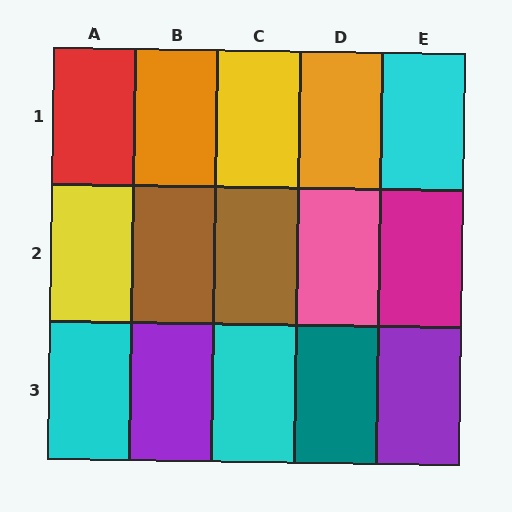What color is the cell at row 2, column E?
Magenta.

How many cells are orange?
2 cells are orange.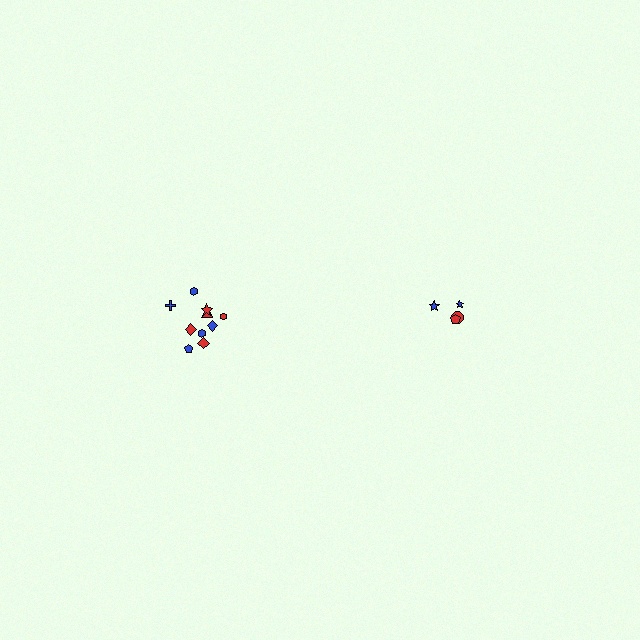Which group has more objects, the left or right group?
The left group.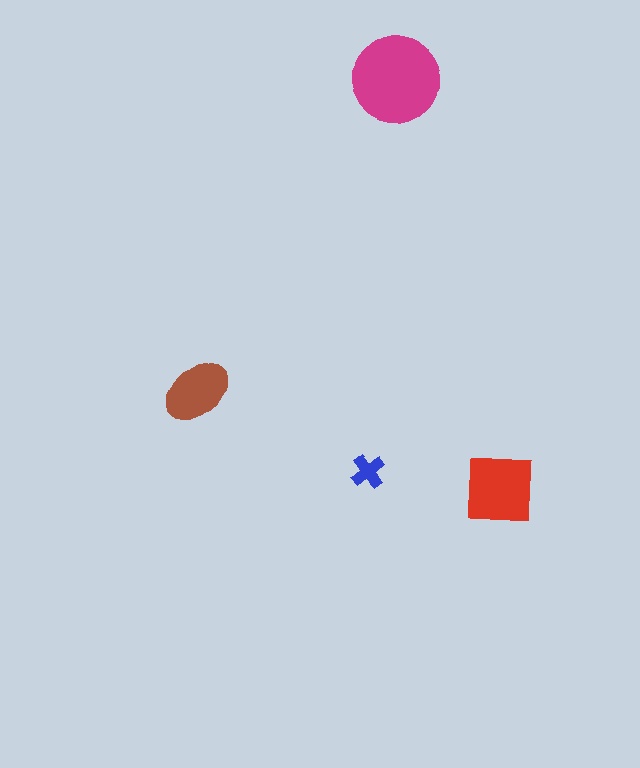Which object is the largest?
The magenta circle.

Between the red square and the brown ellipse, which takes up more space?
The red square.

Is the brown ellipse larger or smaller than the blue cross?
Larger.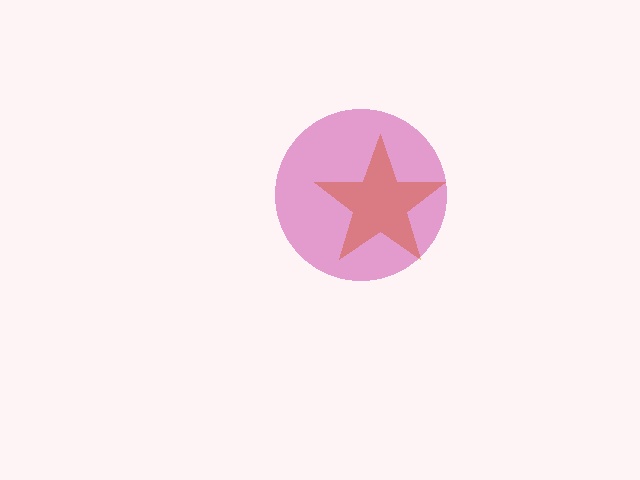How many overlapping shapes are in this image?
There are 2 overlapping shapes in the image.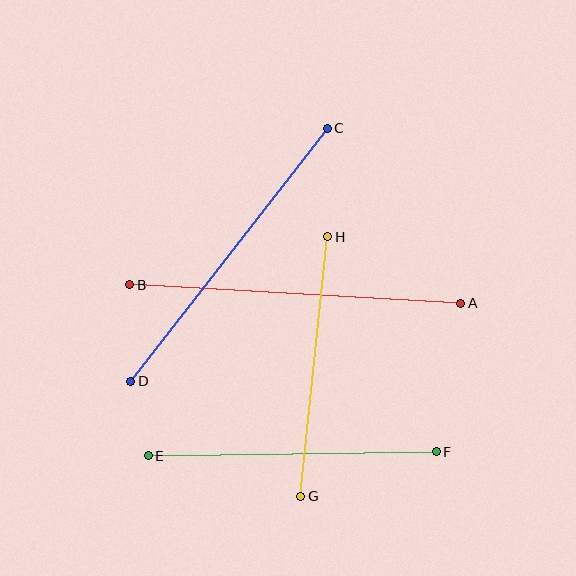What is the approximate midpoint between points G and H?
The midpoint is at approximately (314, 367) pixels.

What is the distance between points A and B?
The distance is approximately 332 pixels.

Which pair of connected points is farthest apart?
Points A and B are farthest apart.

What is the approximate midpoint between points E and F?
The midpoint is at approximately (292, 454) pixels.